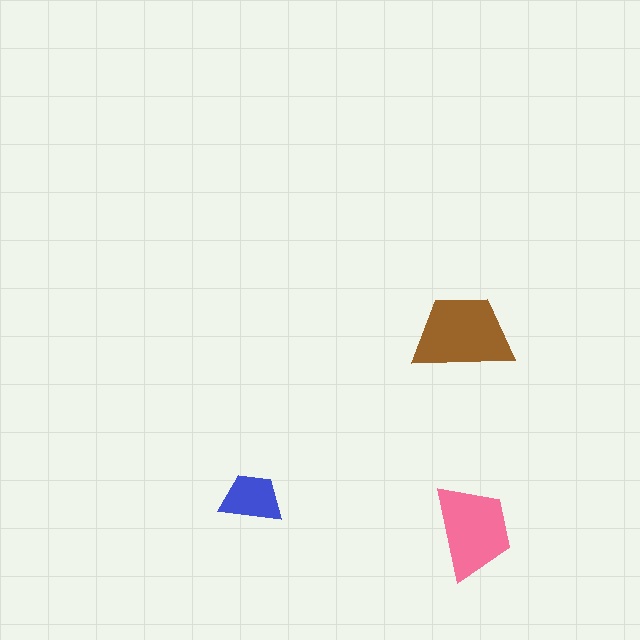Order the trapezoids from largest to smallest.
the brown one, the pink one, the blue one.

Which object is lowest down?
The pink trapezoid is bottommost.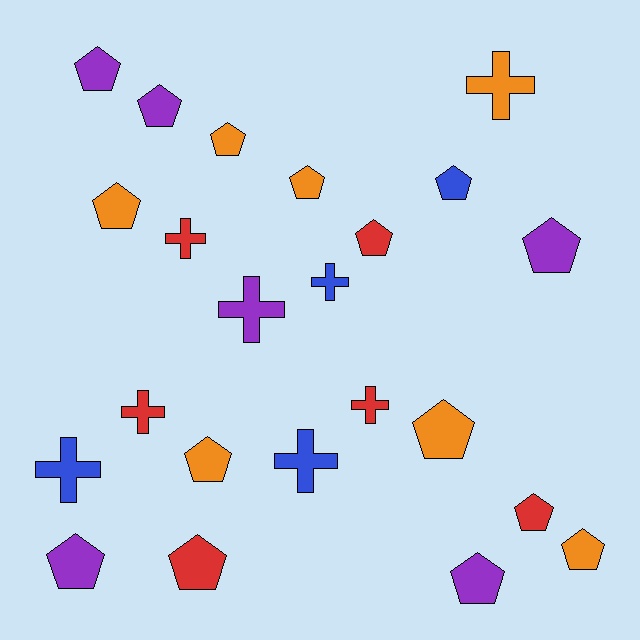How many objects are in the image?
There are 23 objects.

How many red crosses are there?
There are 3 red crosses.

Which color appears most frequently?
Orange, with 7 objects.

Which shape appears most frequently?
Pentagon, with 15 objects.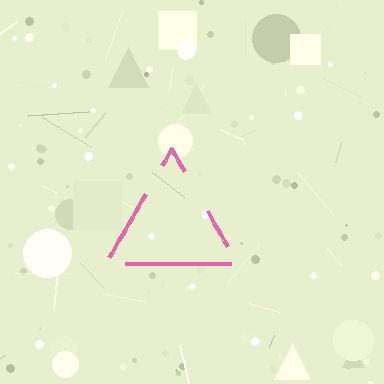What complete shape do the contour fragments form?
The contour fragments form a triangle.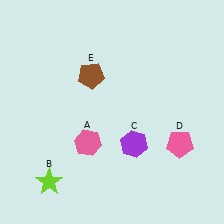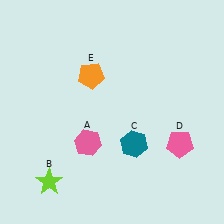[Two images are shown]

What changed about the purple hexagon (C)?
In Image 1, C is purple. In Image 2, it changed to teal.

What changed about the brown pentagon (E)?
In Image 1, E is brown. In Image 2, it changed to orange.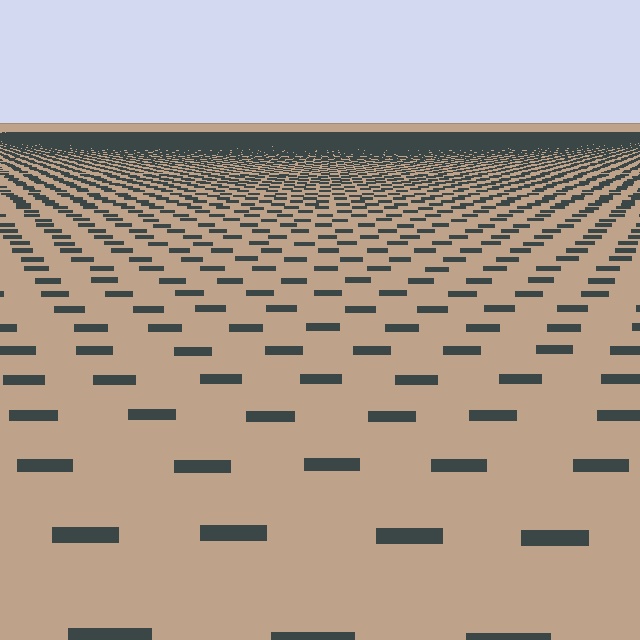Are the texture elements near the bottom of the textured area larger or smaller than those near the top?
Larger. Near the bottom, elements are closer to the viewer and appear at a bigger on-screen size.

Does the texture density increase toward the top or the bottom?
Density increases toward the top.